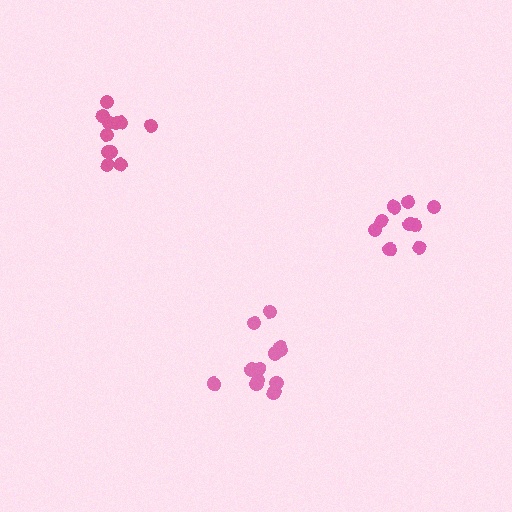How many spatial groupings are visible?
There are 3 spatial groupings.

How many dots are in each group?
Group 1: 12 dots, Group 2: 12 dots, Group 3: 9 dots (33 total).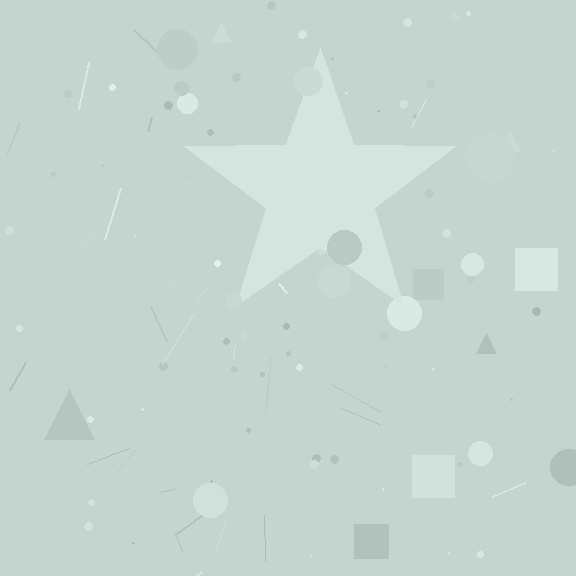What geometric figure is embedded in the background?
A star is embedded in the background.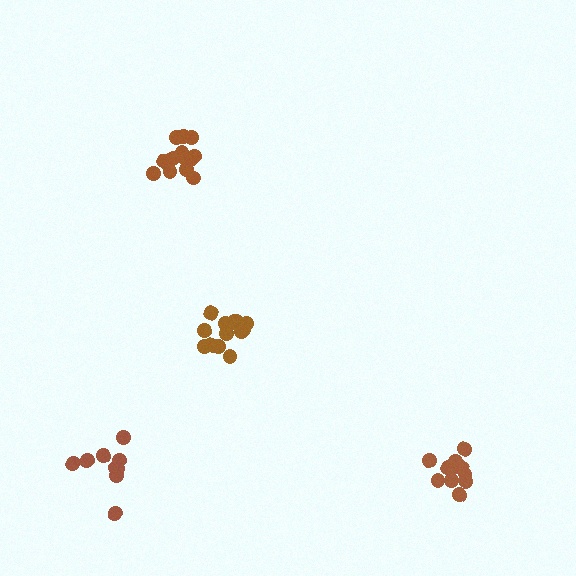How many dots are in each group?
Group 1: 11 dots, Group 2: 15 dots, Group 3: 14 dots, Group 4: 9 dots (49 total).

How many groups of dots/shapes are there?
There are 4 groups.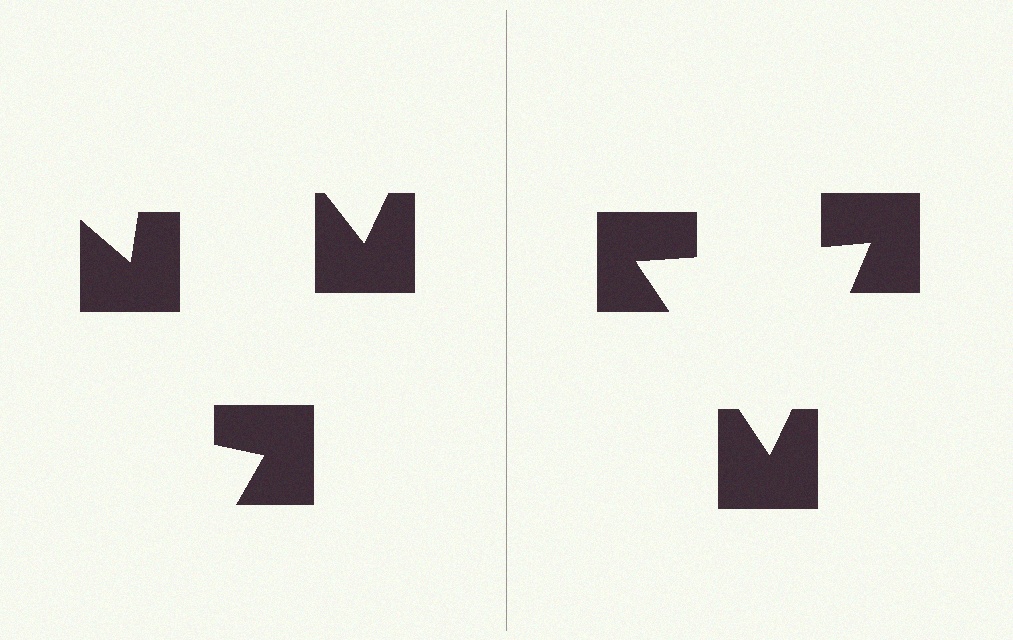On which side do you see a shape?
An illusory triangle appears on the right side. On the left side the wedge cuts are rotated, so no coherent shape forms.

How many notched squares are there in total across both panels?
6 — 3 on each side.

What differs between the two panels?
The notched squares are positioned identically on both sides; only the wedge orientations differ. On the right they align to a triangle; on the left they are misaligned.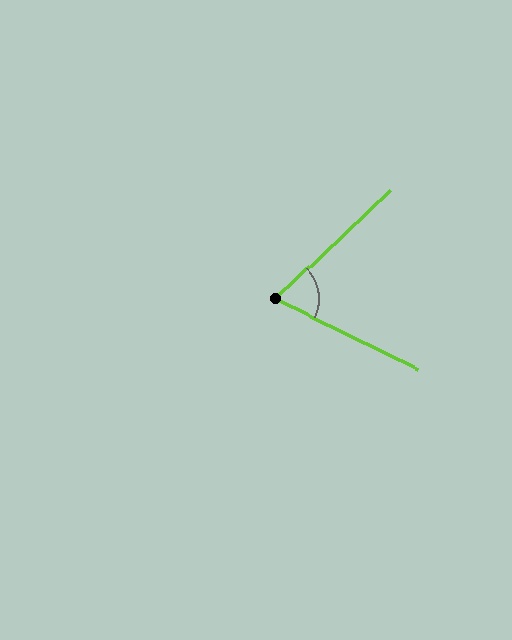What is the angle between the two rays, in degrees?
Approximately 70 degrees.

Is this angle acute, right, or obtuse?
It is acute.